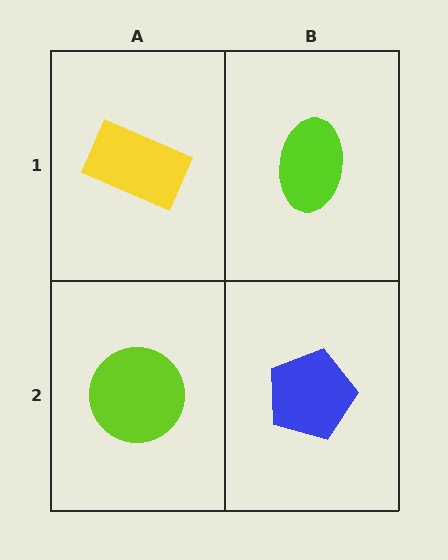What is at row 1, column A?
A yellow rectangle.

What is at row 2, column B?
A blue pentagon.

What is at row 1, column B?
A lime ellipse.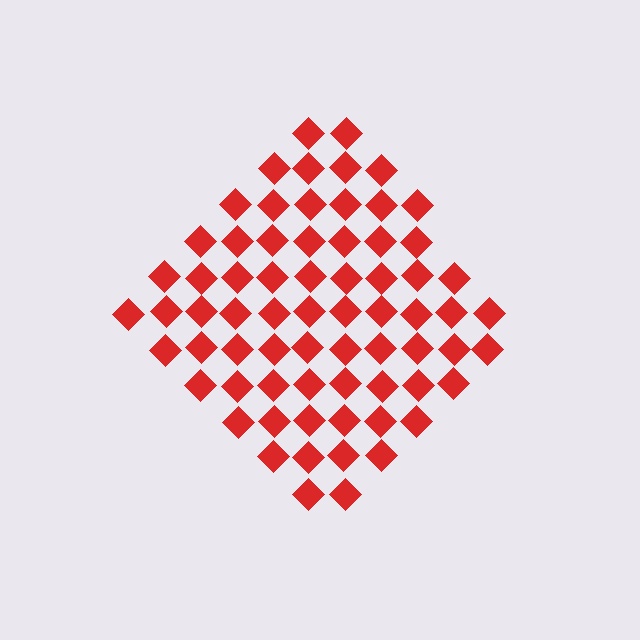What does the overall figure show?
The overall figure shows a diamond.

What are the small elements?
The small elements are diamonds.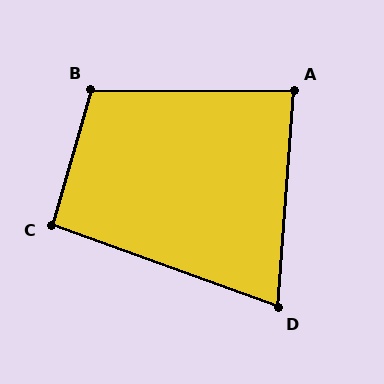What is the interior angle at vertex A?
Approximately 86 degrees (approximately right).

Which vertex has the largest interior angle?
B, at approximately 106 degrees.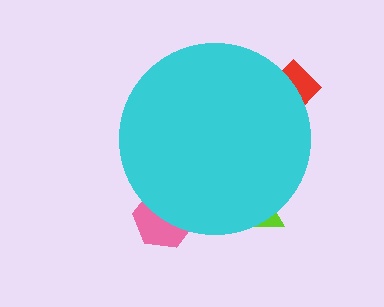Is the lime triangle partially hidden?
Yes, the lime triangle is partially hidden behind the cyan circle.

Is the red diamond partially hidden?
Yes, the red diamond is partially hidden behind the cyan circle.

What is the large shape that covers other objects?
A cyan circle.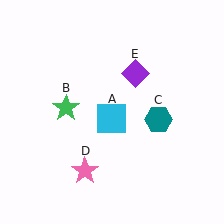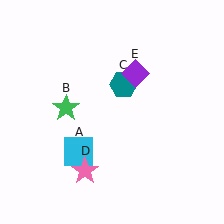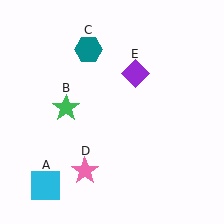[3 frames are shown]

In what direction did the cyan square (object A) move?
The cyan square (object A) moved down and to the left.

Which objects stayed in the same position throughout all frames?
Green star (object B) and pink star (object D) and purple diamond (object E) remained stationary.